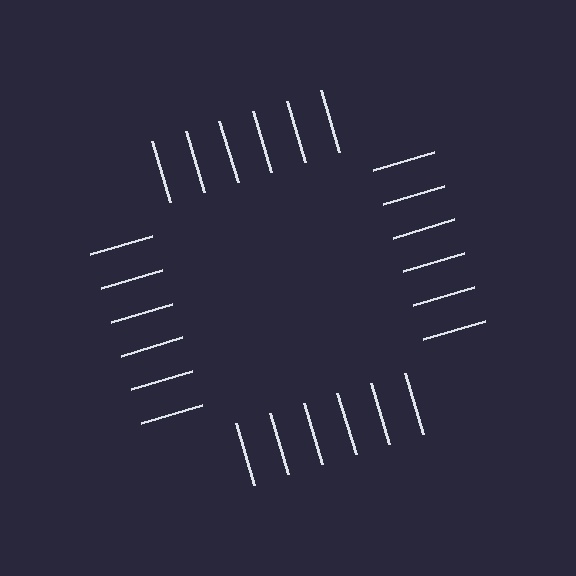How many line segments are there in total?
24 — 6 along each of the 4 edges.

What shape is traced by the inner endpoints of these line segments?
An illusory square — the line segments terminate on its edges but no continuous stroke is drawn.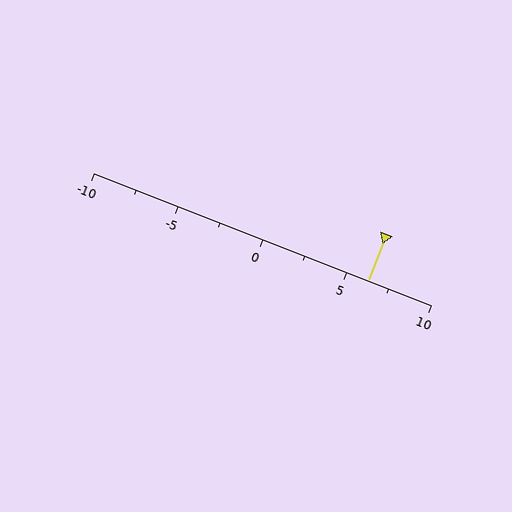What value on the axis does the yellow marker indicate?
The marker indicates approximately 6.2.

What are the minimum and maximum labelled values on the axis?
The axis runs from -10 to 10.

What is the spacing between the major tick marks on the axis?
The major ticks are spaced 5 apart.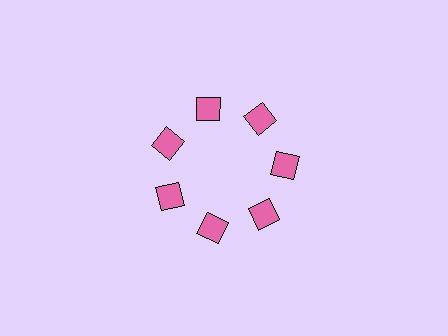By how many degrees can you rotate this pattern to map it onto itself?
The pattern maps onto itself every 51 degrees of rotation.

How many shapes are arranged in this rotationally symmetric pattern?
There are 7 shapes, arranged in 7 groups of 1.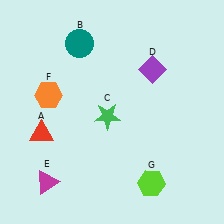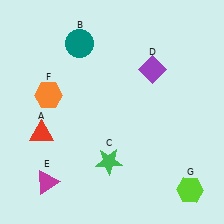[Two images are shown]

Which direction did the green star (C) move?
The green star (C) moved down.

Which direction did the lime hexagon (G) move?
The lime hexagon (G) moved right.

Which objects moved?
The objects that moved are: the green star (C), the lime hexagon (G).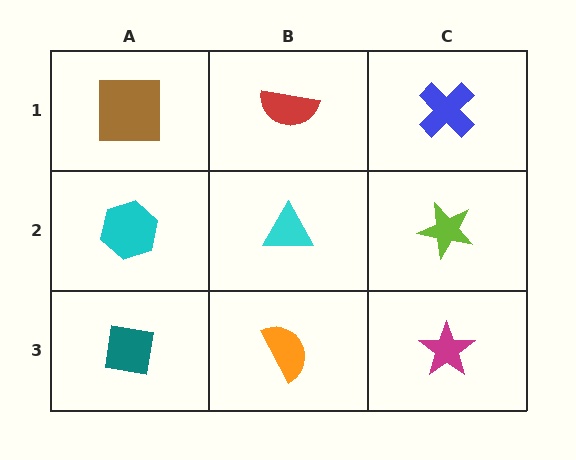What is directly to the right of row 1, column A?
A red semicircle.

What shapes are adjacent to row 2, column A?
A brown square (row 1, column A), a teal square (row 3, column A), a cyan triangle (row 2, column B).